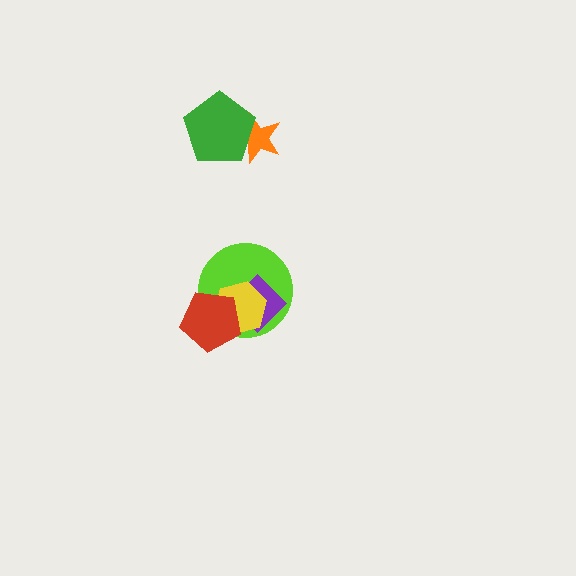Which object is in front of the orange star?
The green pentagon is in front of the orange star.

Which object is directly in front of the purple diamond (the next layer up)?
The yellow hexagon is directly in front of the purple diamond.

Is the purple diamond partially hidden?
Yes, it is partially covered by another shape.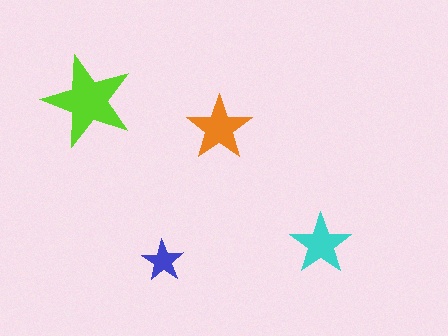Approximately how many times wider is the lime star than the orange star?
About 1.5 times wider.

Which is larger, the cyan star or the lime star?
The lime one.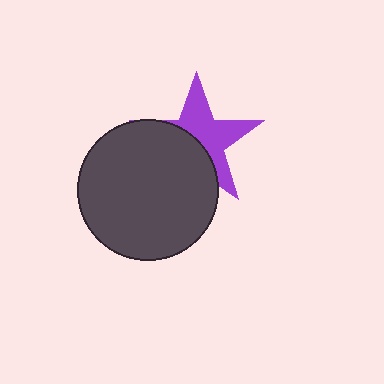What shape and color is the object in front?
The object in front is a dark gray circle.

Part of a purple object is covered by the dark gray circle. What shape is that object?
It is a star.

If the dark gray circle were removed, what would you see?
You would see the complete purple star.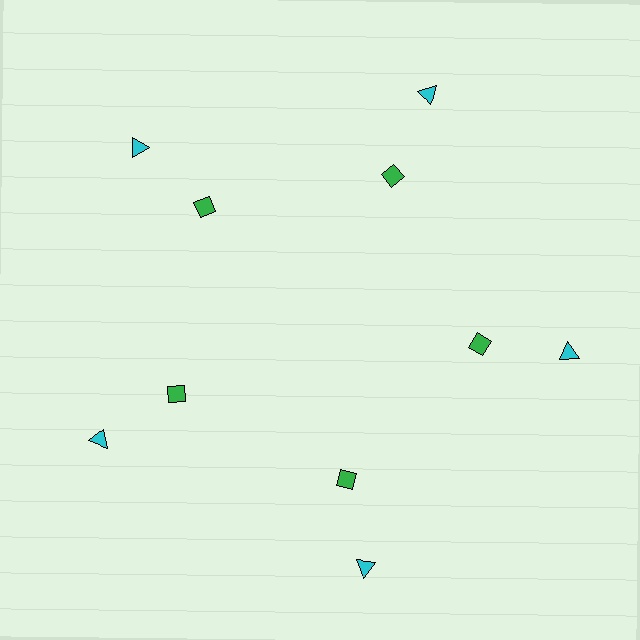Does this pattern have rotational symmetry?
Yes, this pattern has 5-fold rotational symmetry. It looks the same after rotating 72 degrees around the center.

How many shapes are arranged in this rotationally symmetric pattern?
There are 10 shapes, arranged in 5 groups of 2.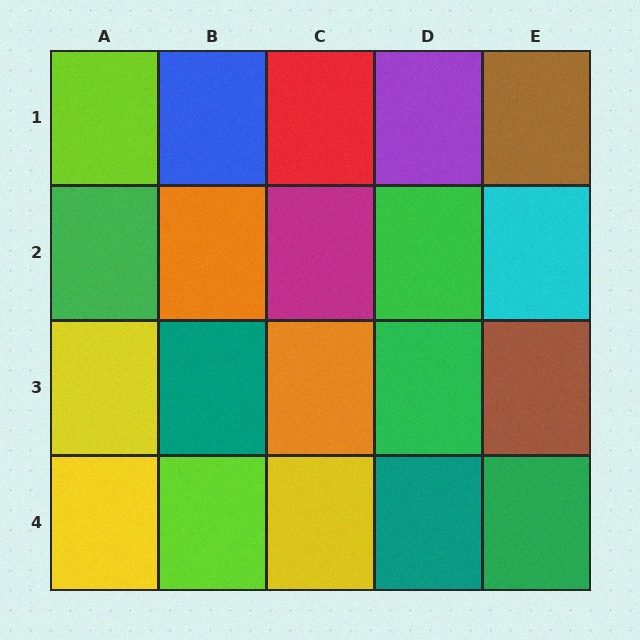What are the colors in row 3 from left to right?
Yellow, teal, orange, green, brown.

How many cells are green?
4 cells are green.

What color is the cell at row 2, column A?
Green.